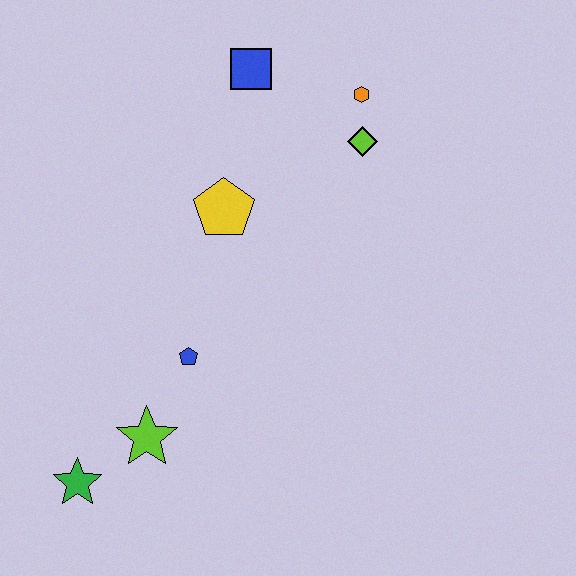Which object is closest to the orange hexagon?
The lime diamond is closest to the orange hexagon.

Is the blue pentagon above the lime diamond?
No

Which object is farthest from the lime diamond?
The green star is farthest from the lime diamond.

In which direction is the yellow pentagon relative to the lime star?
The yellow pentagon is above the lime star.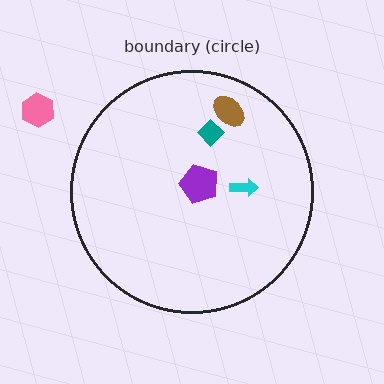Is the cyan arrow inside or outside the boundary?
Inside.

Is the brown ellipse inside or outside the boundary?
Inside.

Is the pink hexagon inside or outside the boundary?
Outside.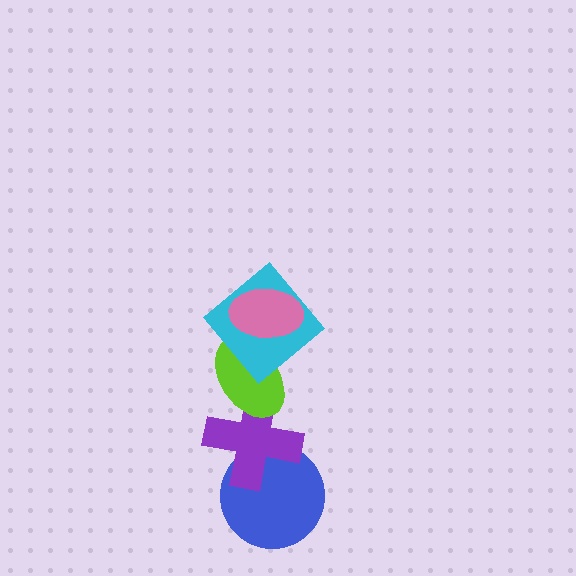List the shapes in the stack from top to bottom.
From top to bottom: the pink ellipse, the cyan diamond, the lime ellipse, the purple cross, the blue circle.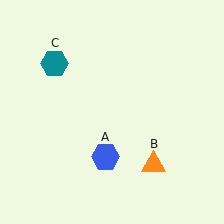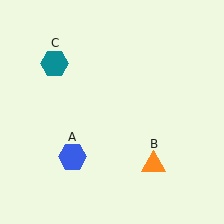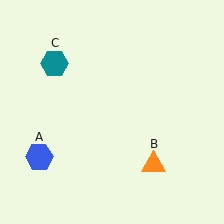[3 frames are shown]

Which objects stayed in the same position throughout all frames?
Orange triangle (object B) and teal hexagon (object C) remained stationary.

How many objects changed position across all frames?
1 object changed position: blue hexagon (object A).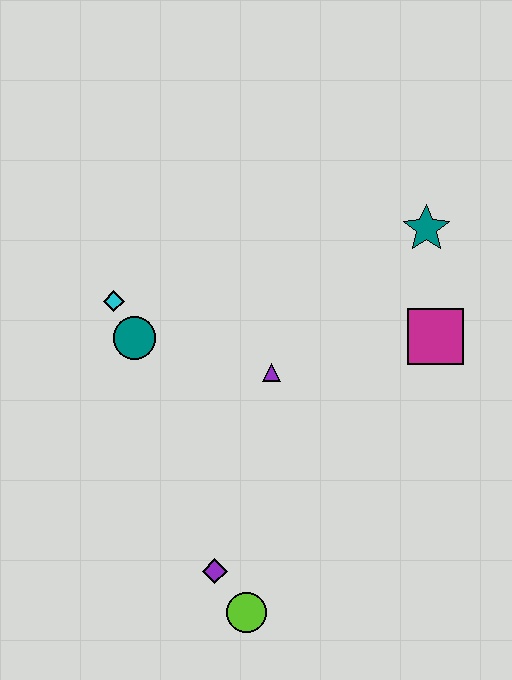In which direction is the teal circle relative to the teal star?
The teal circle is to the left of the teal star.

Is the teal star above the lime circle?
Yes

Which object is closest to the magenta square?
The teal star is closest to the magenta square.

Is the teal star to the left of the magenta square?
Yes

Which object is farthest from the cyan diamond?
The lime circle is farthest from the cyan diamond.